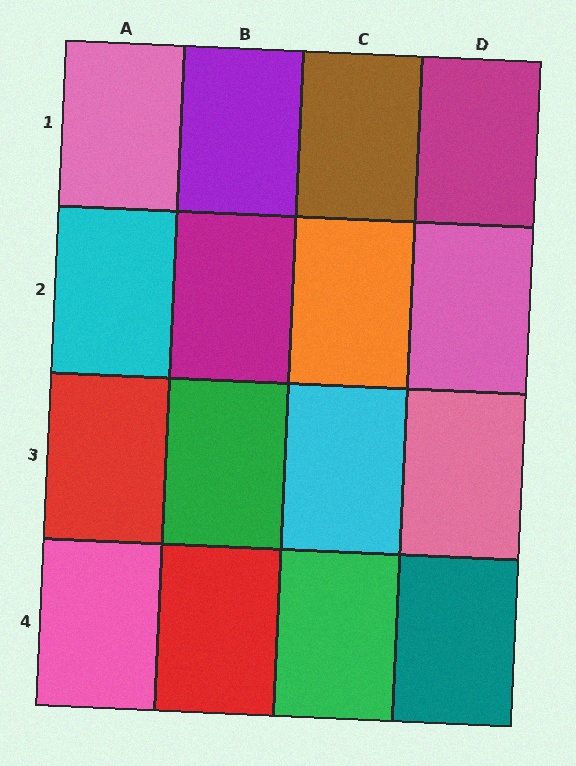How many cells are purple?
1 cell is purple.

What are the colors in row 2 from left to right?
Cyan, magenta, orange, pink.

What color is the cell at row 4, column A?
Pink.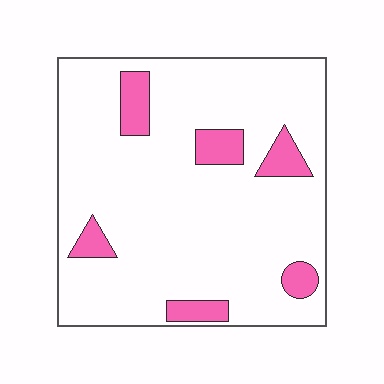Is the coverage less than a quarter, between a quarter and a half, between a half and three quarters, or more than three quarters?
Less than a quarter.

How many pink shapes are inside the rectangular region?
6.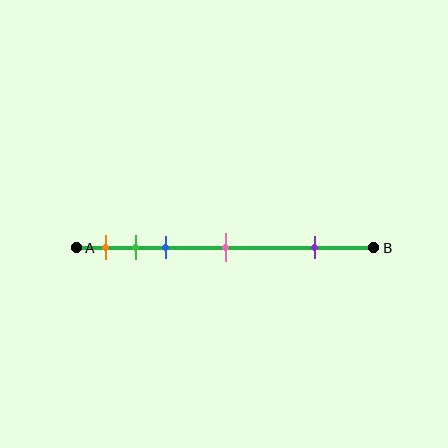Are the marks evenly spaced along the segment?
No, the marks are not evenly spaced.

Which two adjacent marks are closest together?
The green and blue marks are the closest adjacent pair.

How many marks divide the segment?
There are 5 marks dividing the segment.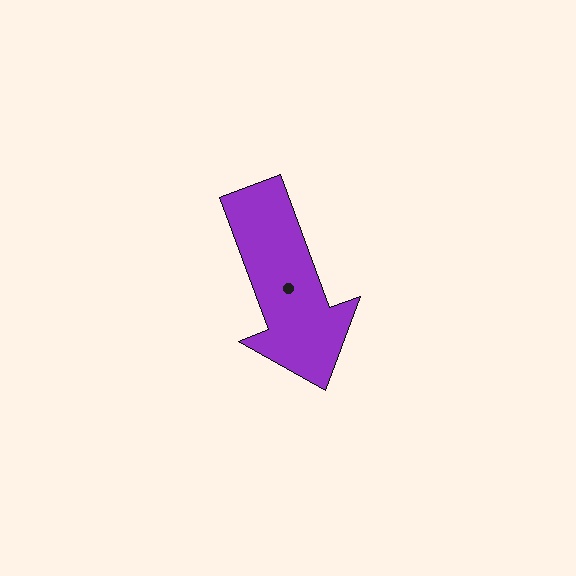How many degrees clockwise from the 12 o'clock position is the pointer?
Approximately 160 degrees.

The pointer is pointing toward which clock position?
Roughly 5 o'clock.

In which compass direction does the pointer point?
South.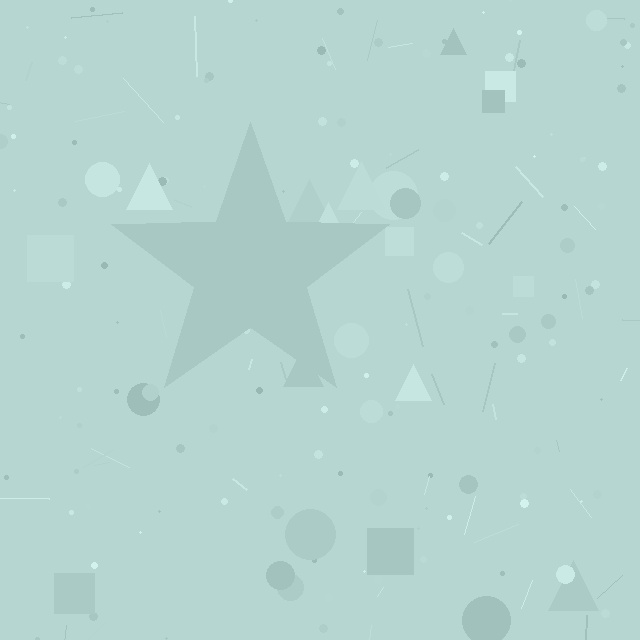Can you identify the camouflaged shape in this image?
The camouflaged shape is a star.